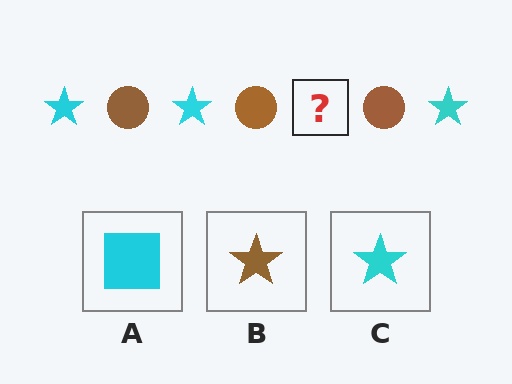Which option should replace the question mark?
Option C.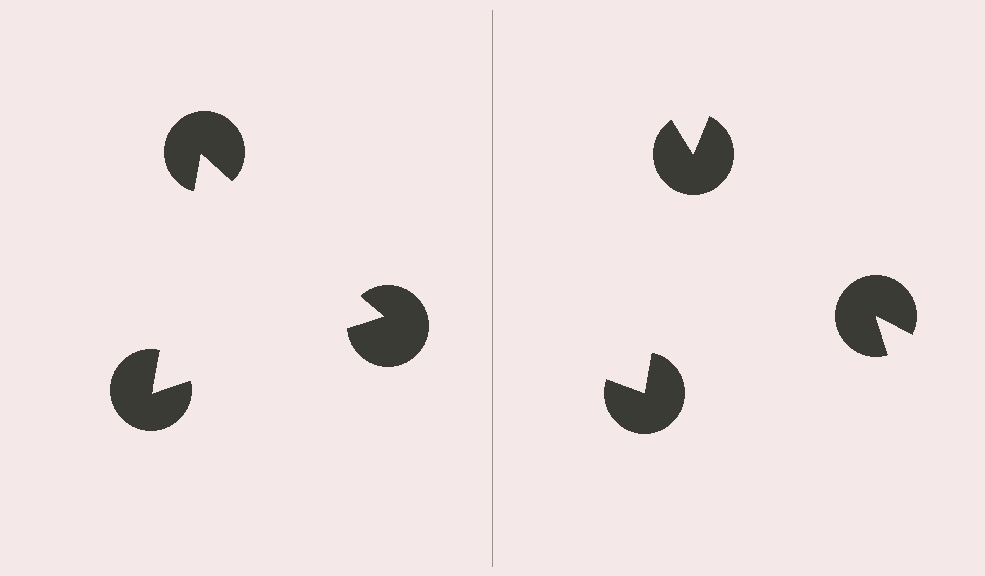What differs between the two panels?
The pac-man discs are positioned identically on both sides; only the wedge orientations differ. On the left they align to a triangle; on the right they are misaligned.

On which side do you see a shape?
An illusory triangle appears on the left side. On the right side the wedge cuts are rotated, so no coherent shape forms.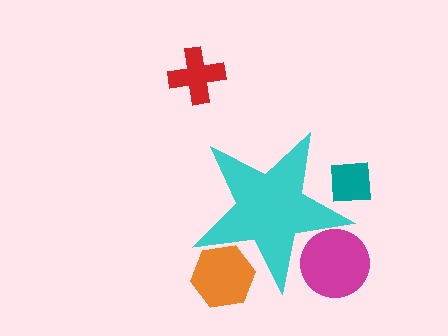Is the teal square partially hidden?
Yes, the teal square is partially hidden behind the cyan star.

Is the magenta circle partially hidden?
Yes, the magenta circle is partially hidden behind the cyan star.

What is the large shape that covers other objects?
A cyan star.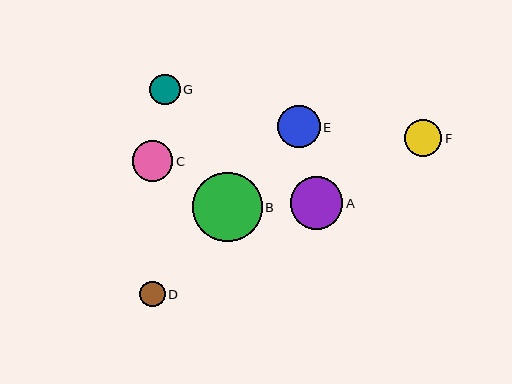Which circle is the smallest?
Circle D is the smallest with a size of approximately 26 pixels.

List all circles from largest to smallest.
From largest to smallest: B, A, E, C, F, G, D.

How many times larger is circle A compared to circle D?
Circle A is approximately 2.1 times the size of circle D.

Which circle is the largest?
Circle B is the largest with a size of approximately 69 pixels.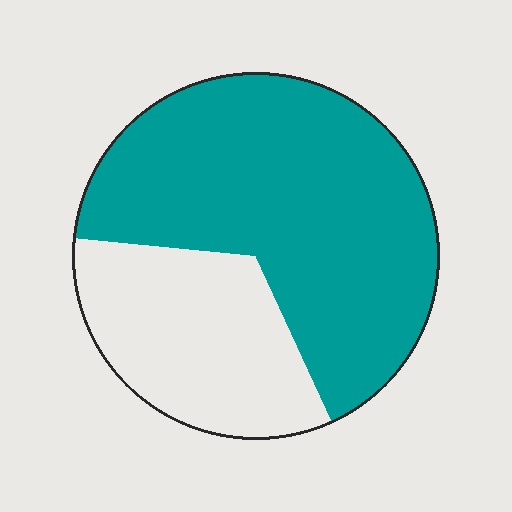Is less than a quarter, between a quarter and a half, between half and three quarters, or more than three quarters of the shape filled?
Between half and three quarters.